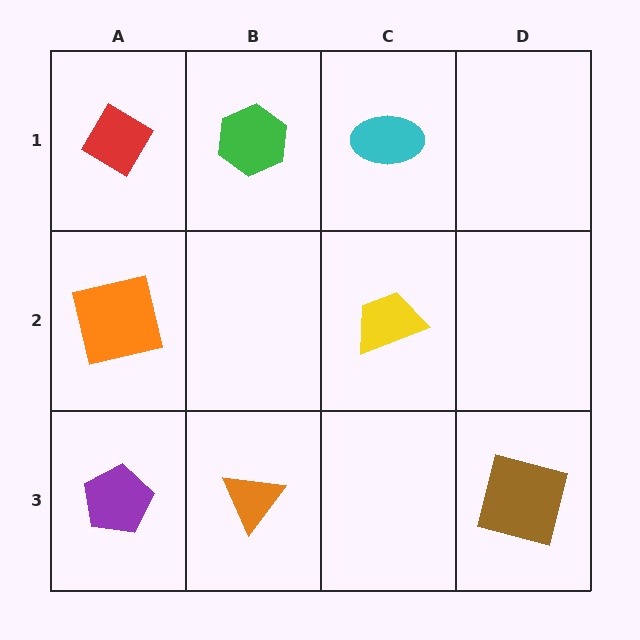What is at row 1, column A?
A red diamond.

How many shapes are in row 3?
3 shapes.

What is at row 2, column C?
A yellow trapezoid.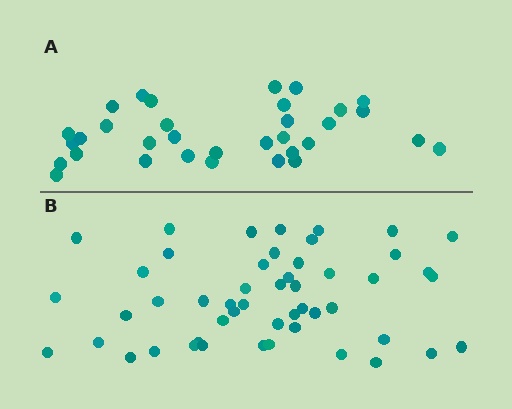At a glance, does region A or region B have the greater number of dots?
Region B (the bottom region) has more dots.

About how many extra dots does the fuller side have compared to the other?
Region B has approximately 15 more dots than region A.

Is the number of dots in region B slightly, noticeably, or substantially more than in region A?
Region B has substantially more. The ratio is roughly 1.5 to 1.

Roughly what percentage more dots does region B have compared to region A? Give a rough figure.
About 50% more.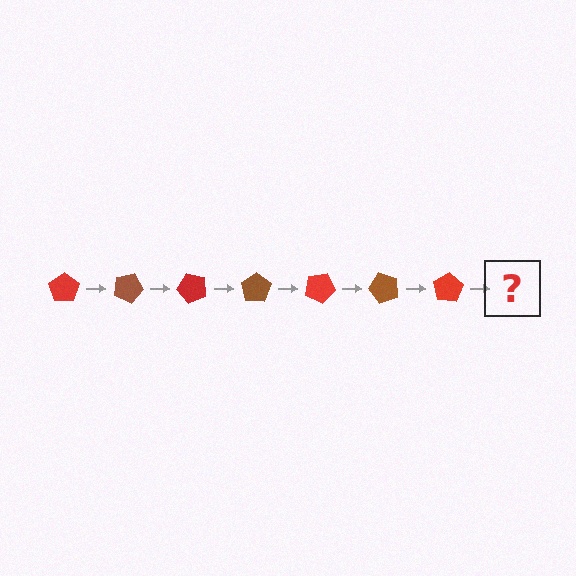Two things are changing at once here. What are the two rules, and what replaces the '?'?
The two rules are that it rotates 25 degrees each step and the color cycles through red and brown. The '?' should be a brown pentagon, rotated 175 degrees from the start.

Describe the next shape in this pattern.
It should be a brown pentagon, rotated 175 degrees from the start.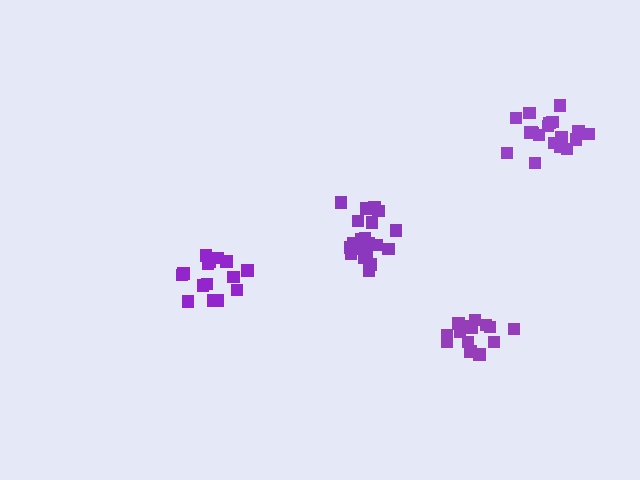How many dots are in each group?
Group 1: 15 dots, Group 2: 20 dots, Group 3: 15 dots, Group 4: 21 dots (71 total).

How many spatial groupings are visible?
There are 4 spatial groupings.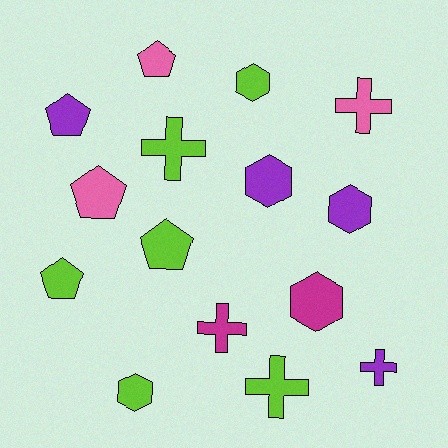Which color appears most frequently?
Lime, with 6 objects.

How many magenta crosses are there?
There is 1 magenta cross.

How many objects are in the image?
There are 15 objects.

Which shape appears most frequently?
Pentagon, with 5 objects.